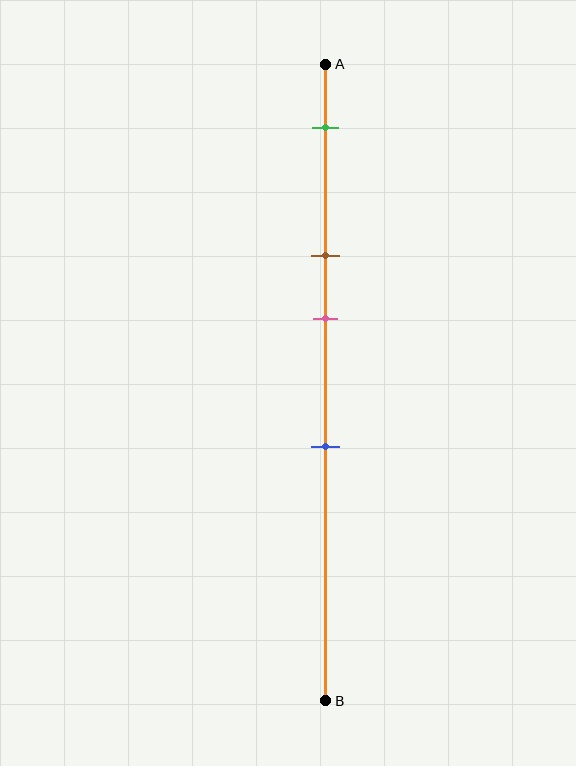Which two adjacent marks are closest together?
The brown and pink marks are the closest adjacent pair.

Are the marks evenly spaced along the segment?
No, the marks are not evenly spaced.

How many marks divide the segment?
There are 4 marks dividing the segment.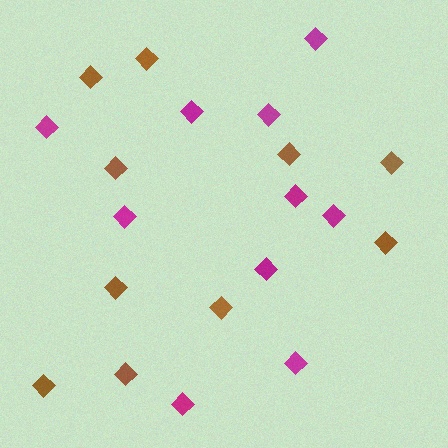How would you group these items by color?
There are 2 groups: one group of brown diamonds (10) and one group of magenta diamonds (10).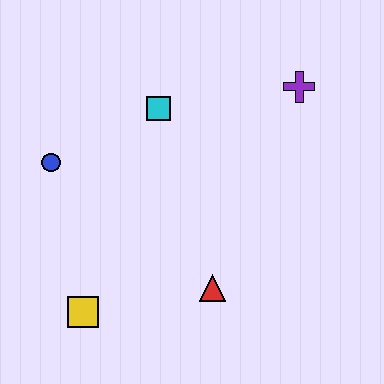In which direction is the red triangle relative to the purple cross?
The red triangle is below the purple cross.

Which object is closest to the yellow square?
The red triangle is closest to the yellow square.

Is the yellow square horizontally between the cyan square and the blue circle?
Yes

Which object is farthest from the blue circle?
The purple cross is farthest from the blue circle.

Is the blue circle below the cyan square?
Yes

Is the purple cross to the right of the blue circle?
Yes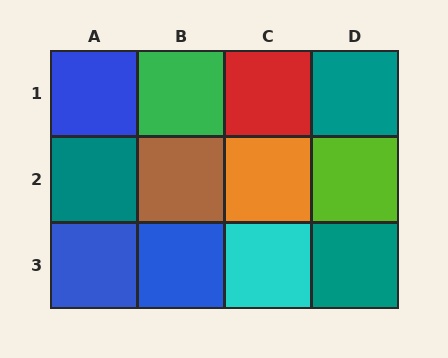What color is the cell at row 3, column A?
Blue.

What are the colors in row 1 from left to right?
Blue, green, red, teal.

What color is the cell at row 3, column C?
Cyan.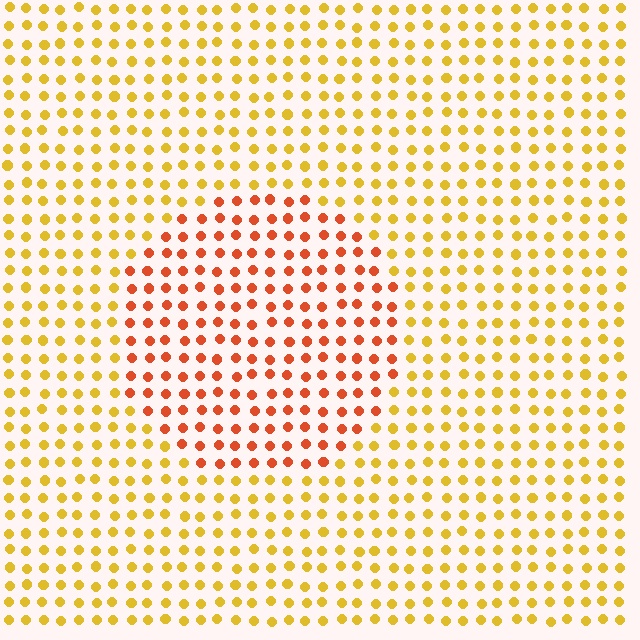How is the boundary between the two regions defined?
The boundary is defined purely by a slight shift in hue (about 37 degrees). Spacing, size, and orientation are identical on both sides.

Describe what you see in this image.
The image is filled with small yellow elements in a uniform arrangement. A circle-shaped region is visible where the elements are tinted to a slightly different hue, forming a subtle color boundary.